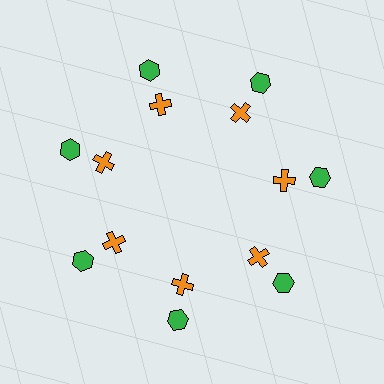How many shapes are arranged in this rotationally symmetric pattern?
There are 14 shapes, arranged in 7 groups of 2.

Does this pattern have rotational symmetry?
Yes, this pattern has 7-fold rotational symmetry. It looks the same after rotating 51 degrees around the center.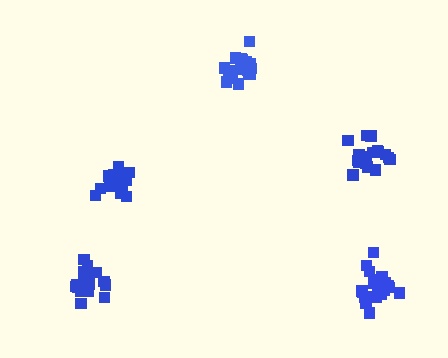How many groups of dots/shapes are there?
There are 5 groups.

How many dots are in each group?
Group 1: 19 dots, Group 2: 18 dots, Group 3: 16 dots, Group 4: 20 dots, Group 5: 18 dots (91 total).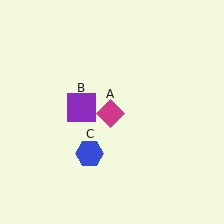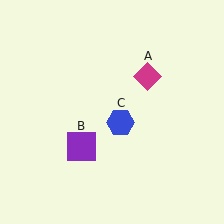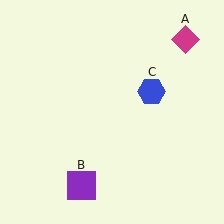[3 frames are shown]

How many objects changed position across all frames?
3 objects changed position: magenta diamond (object A), purple square (object B), blue hexagon (object C).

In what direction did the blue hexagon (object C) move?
The blue hexagon (object C) moved up and to the right.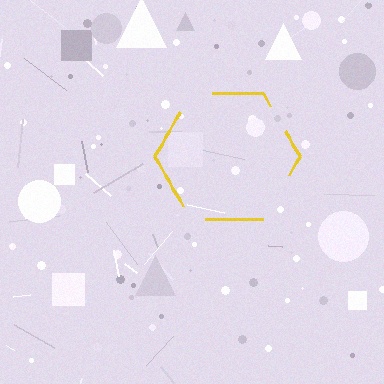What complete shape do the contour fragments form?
The contour fragments form a hexagon.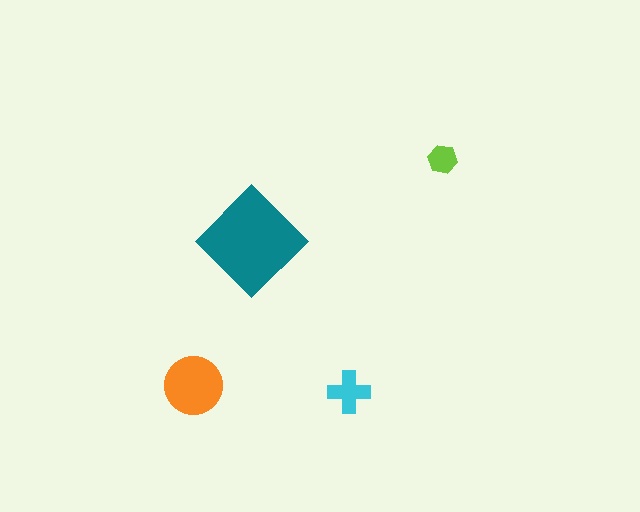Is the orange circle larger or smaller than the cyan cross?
Larger.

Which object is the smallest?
The lime hexagon.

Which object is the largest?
The teal diamond.